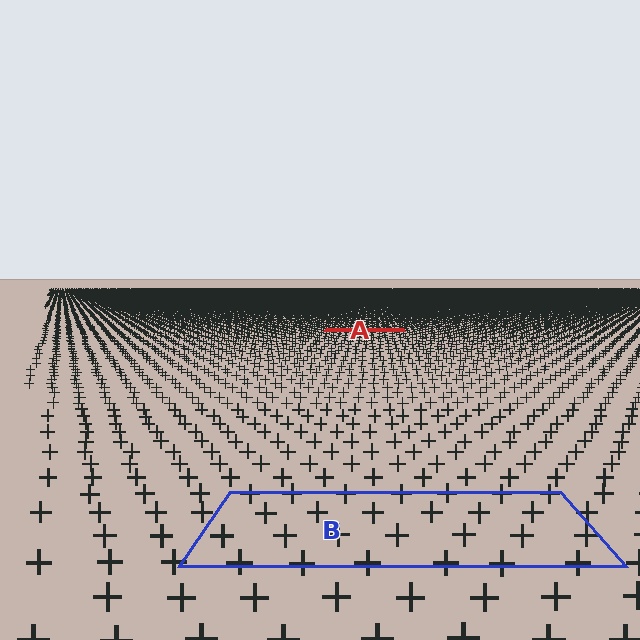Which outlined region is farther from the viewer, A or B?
Region A is farther from the viewer — the texture elements inside it appear smaller and more densely packed.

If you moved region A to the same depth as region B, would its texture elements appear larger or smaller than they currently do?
They would appear larger. At a closer depth, the same texture elements are projected at a bigger on-screen size.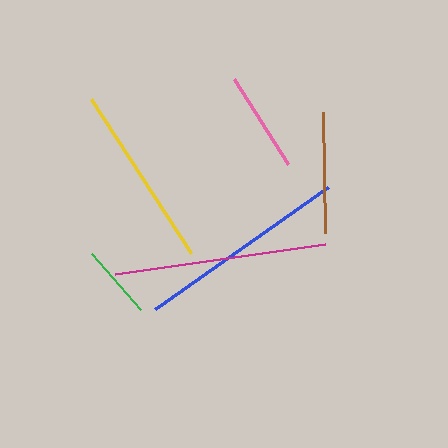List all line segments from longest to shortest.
From longest to shortest: magenta, blue, yellow, brown, pink, green.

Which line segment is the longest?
The magenta line is the longest at approximately 212 pixels.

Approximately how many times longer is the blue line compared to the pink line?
The blue line is approximately 2.1 times the length of the pink line.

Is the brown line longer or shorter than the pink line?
The brown line is longer than the pink line.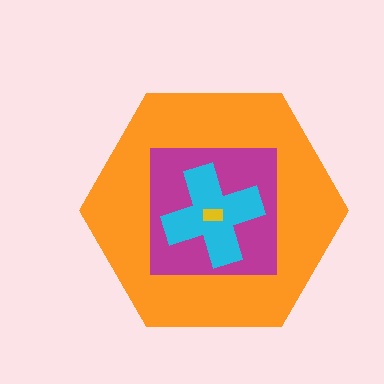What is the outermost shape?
The orange hexagon.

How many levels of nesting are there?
4.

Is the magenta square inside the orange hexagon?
Yes.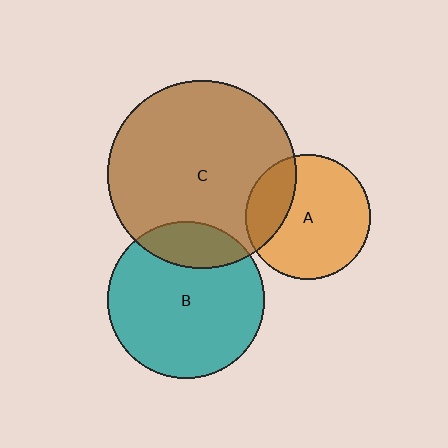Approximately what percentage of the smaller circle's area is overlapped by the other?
Approximately 20%.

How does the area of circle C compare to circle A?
Approximately 2.3 times.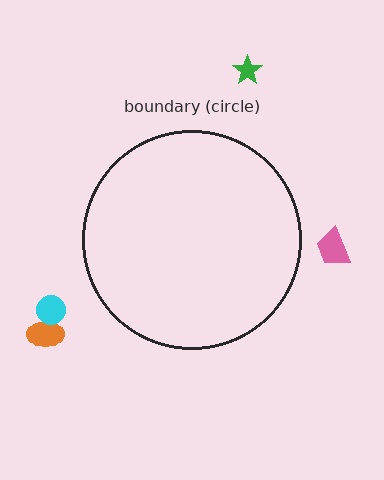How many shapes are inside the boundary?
0 inside, 4 outside.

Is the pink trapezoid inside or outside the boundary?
Outside.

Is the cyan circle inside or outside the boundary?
Outside.